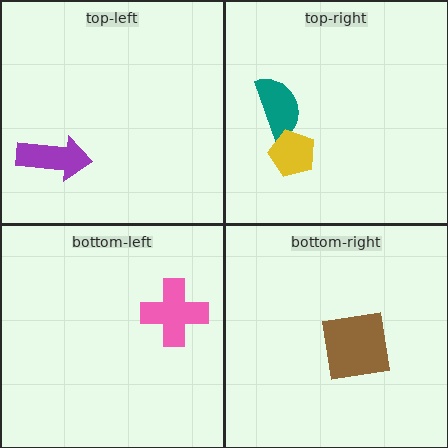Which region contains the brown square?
The bottom-right region.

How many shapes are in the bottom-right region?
1.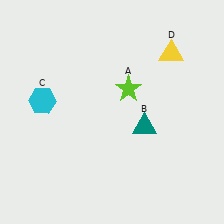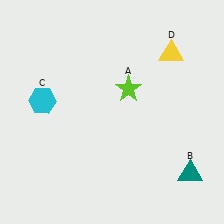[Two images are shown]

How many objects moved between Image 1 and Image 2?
1 object moved between the two images.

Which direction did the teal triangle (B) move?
The teal triangle (B) moved down.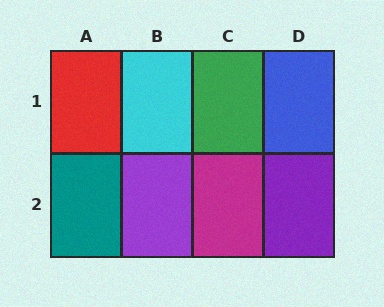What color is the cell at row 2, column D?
Purple.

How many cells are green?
1 cell is green.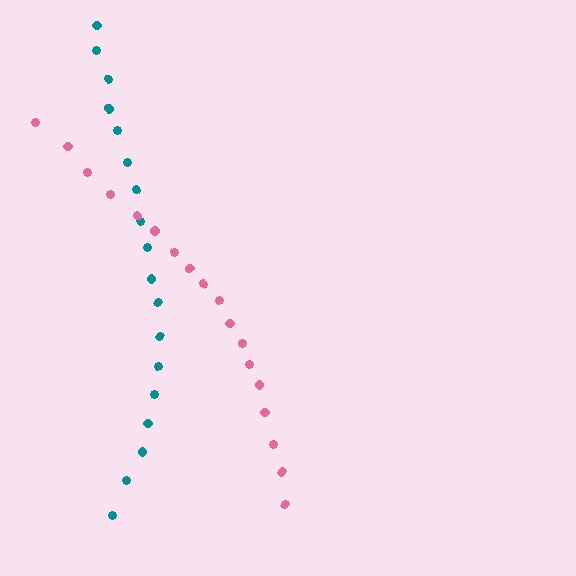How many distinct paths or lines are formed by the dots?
There are 2 distinct paths.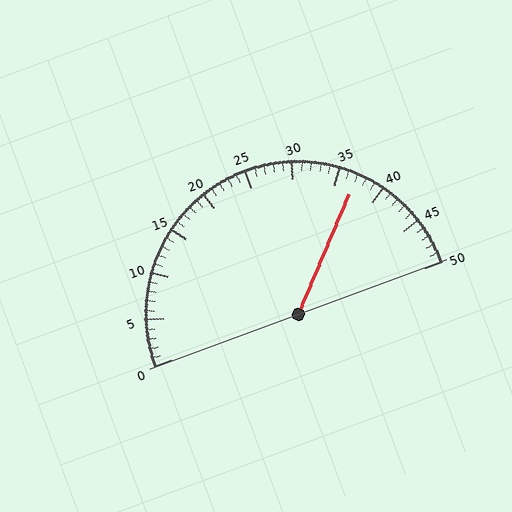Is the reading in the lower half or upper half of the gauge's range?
The reading is in the upper half of the range (0 to 50).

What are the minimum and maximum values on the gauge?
The gauge ranges from 0 to 50.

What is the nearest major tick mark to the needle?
The nearest major tick mark is 35.